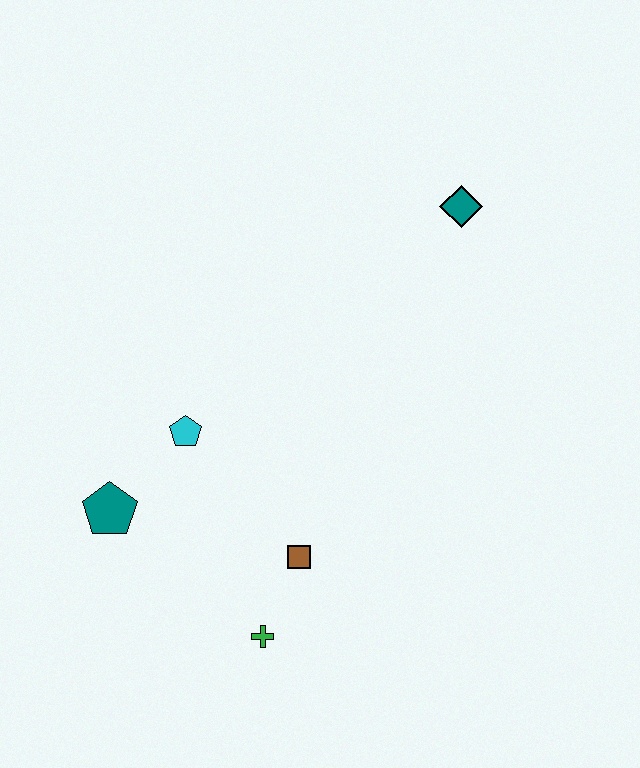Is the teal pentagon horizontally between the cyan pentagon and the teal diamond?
No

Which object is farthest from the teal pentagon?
The teal diamond is farthest from the teal pentagon.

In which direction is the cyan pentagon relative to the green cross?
The cyan pentagon is above the green cross.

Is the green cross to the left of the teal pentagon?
No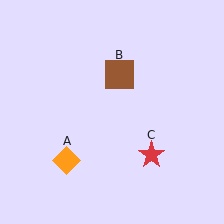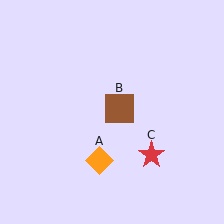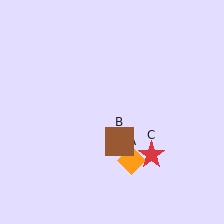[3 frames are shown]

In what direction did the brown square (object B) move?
The brown square (object B) moved down.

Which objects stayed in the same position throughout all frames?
Red star (object C) remained stationary.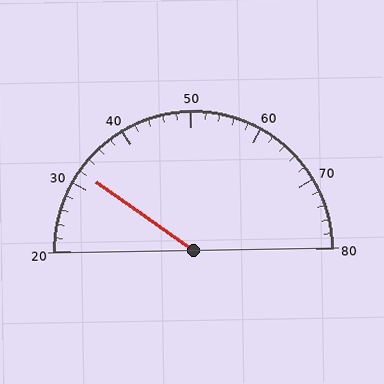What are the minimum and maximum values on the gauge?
The gauge ranges from 20 to 80.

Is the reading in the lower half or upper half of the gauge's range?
The reading is in the lower half of the range (20 to 80).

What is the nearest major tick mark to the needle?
The nearest major tick mark is 30.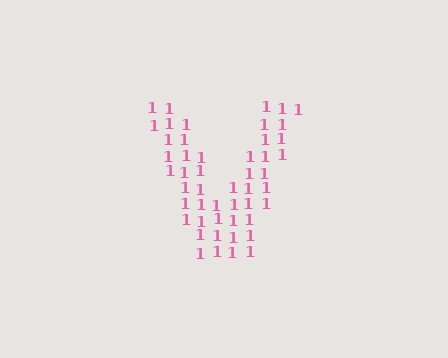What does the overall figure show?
The overall figure shows the letter V.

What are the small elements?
The small elements are digit 1's.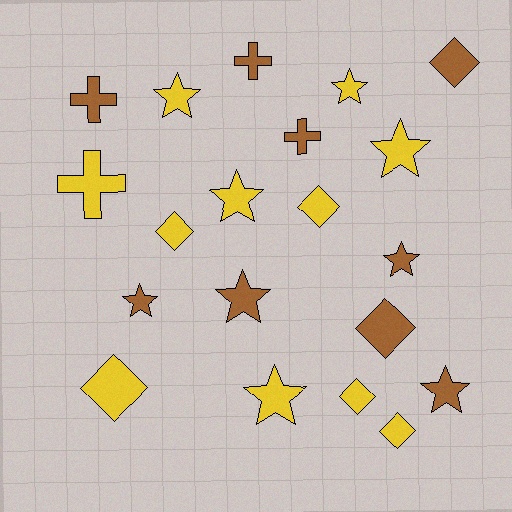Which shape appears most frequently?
Star, with 9 objects.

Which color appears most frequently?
Yellow, with 11 objects.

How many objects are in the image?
There are 20 objects.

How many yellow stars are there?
There are 5 yellow stars.